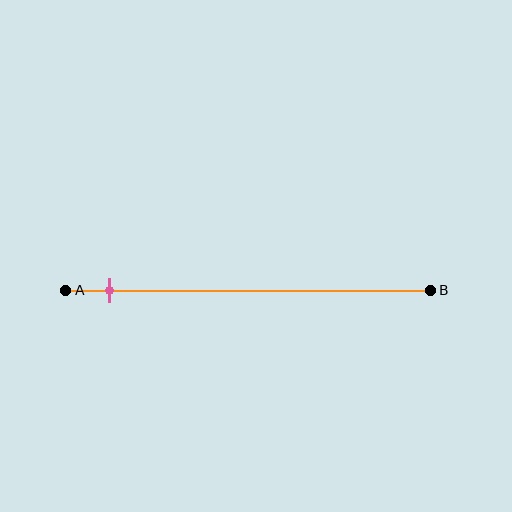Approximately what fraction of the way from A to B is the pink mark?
The pink mark is approximately 10% of the way from A to B.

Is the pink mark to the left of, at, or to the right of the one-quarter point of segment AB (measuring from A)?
The pink mark is to the left of the one-quarter point of segment AB.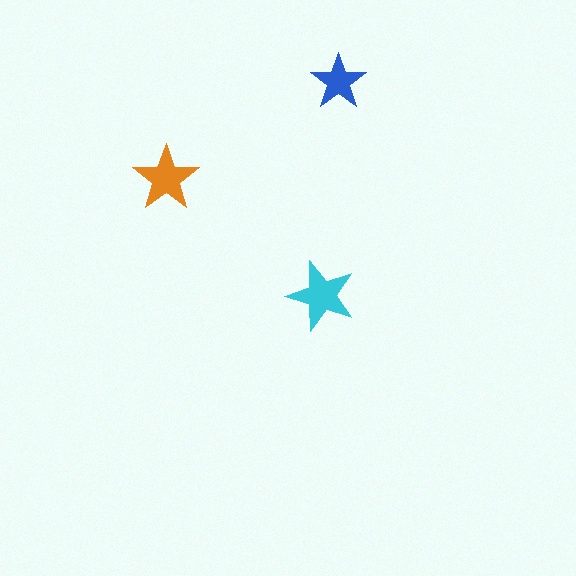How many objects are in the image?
There are 3 objects in the image.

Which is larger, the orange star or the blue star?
The orange one.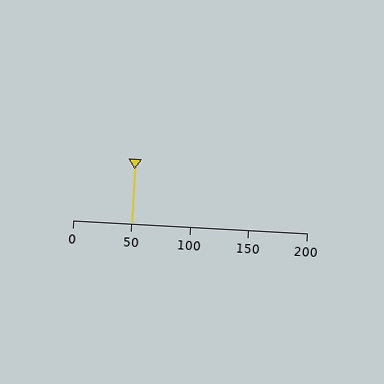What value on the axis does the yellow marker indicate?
The marker indicates approximately 50.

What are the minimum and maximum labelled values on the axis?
The axis runs from 0 to 200.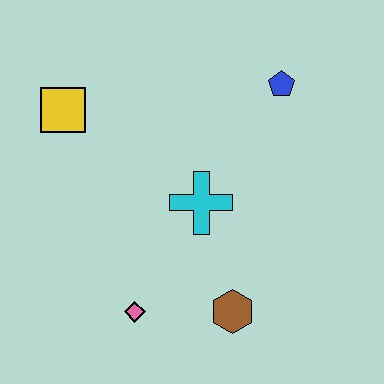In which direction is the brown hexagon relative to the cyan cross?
The brown hexagon is below the cyan cross.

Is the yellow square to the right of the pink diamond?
No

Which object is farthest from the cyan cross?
The yellow square is farthest from the cyan cross.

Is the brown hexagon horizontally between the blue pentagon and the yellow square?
Yes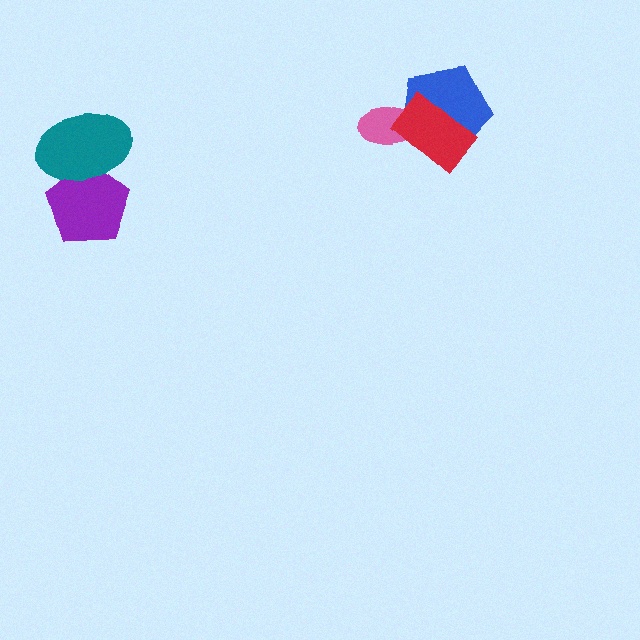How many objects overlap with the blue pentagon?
2 objects overlap with the blue pentagon.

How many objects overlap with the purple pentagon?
1 object overlaps with the purple pentagon.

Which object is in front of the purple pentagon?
The teal ellipse is in front of the purple pentagon.